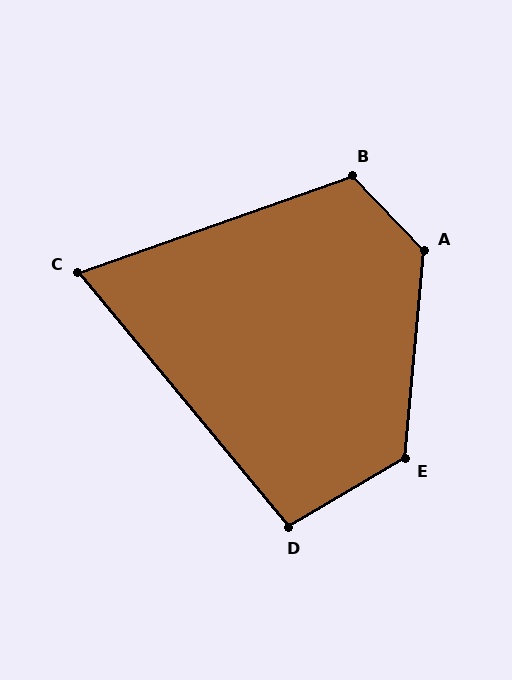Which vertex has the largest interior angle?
A, at approximately 131 degrees.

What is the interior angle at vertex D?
Approximately 99 degrees (obtuse).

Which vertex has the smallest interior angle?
C, at approximately 70 degrees.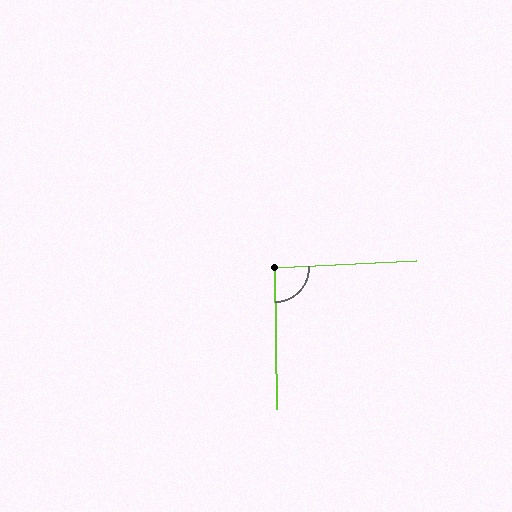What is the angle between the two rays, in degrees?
Approximately 92 degrees.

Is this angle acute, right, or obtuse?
It is approximately a right angle.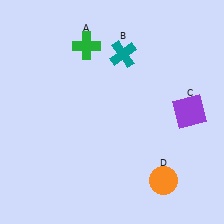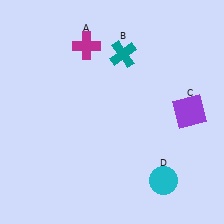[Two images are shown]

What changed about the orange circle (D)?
In Image 1, D is orange. In Image 2, it changed to cyan.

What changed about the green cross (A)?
In Image 1, A is green. In Image 2, it changed to magenta.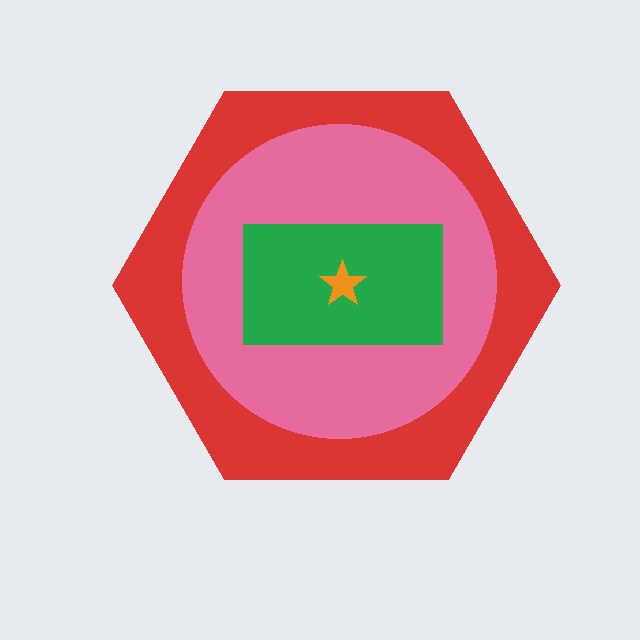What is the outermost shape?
The red hexagon.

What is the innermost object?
The orange star.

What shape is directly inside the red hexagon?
The pink circle.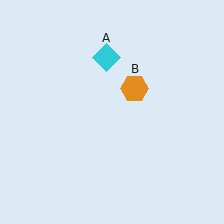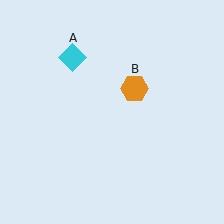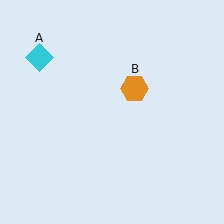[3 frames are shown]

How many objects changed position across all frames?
1 object changed position: cyan diamond (object A).